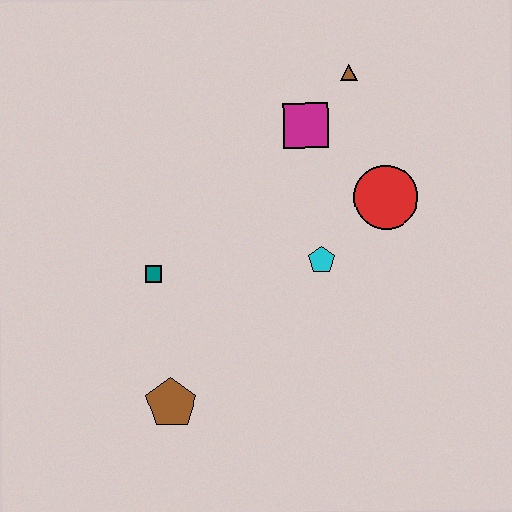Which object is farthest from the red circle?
The brown pentagon is farthest from the red circle.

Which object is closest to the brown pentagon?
The teal square is closest to the brown pentagon.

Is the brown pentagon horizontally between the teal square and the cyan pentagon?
Yes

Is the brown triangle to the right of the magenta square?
Yes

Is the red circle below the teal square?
No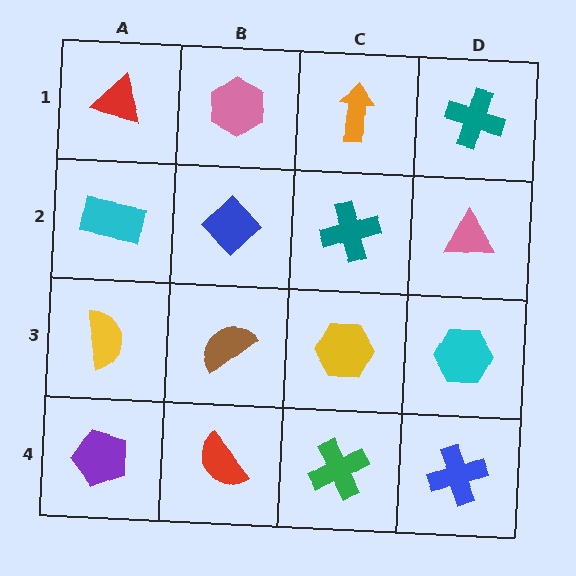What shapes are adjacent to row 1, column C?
A teal cross (row 2, column C), a pink hexagon (row 1, column B), a teal cross (row 1, column D).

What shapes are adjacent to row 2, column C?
An orange arrow (row 1, column C), a yellow hexagon (row 3, column C), a blue diamond (row 2, column B), a pink triangle (row 2, column D).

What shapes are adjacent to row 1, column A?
A cyan rectangle (row 2, column A), a pink hexagon (row 1, column B).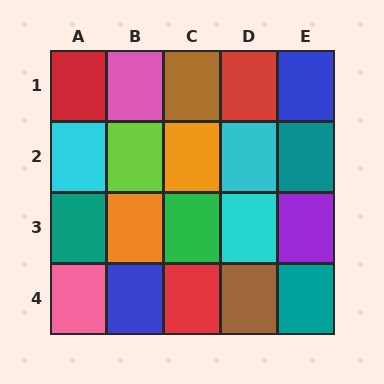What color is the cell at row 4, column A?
Pink.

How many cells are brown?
2 cells are brown.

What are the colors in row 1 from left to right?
Red, pink, brown, red, blue.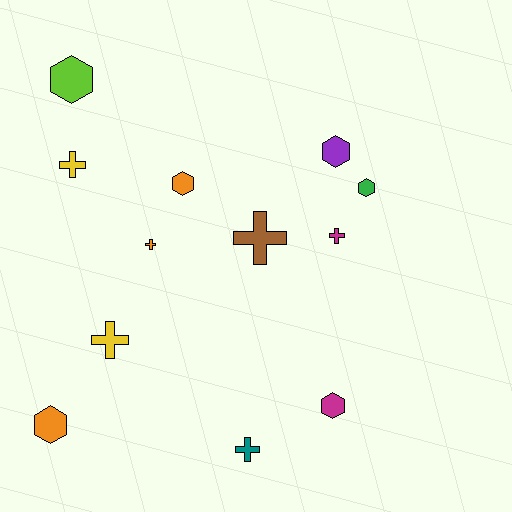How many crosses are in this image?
There are 6 crosses.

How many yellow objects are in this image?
There are 2 yellow objects.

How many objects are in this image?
There are 12 objects.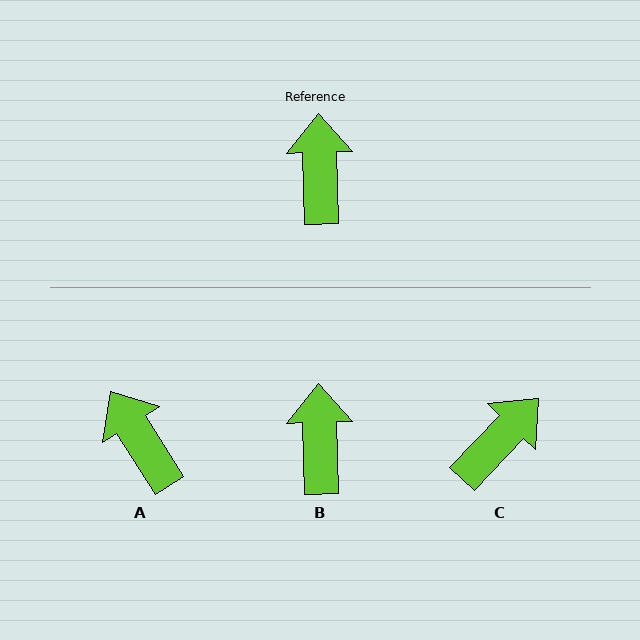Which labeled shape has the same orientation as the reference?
B.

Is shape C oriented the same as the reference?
No, it is off by about 45 degrees.